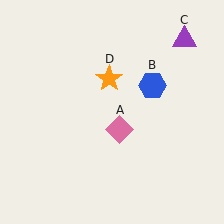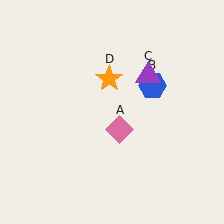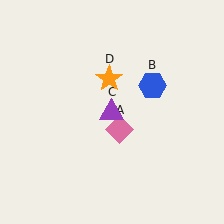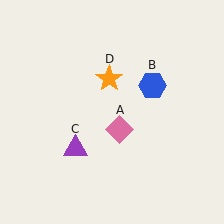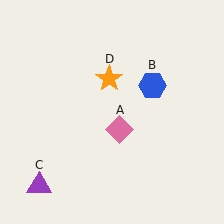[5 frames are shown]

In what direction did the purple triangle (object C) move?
The purple triangle (object C) moved down and to the left.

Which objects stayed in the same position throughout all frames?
Pink diamond (object A) and blue hexagon (object B) and orange star (object D) remained stationary.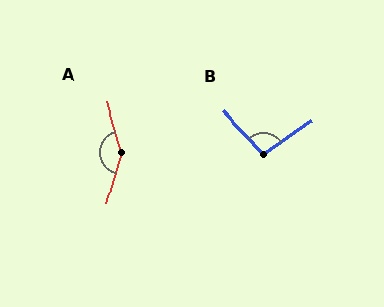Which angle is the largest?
A, at approximately 147 degrees.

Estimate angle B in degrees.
Approximately 98 degrees.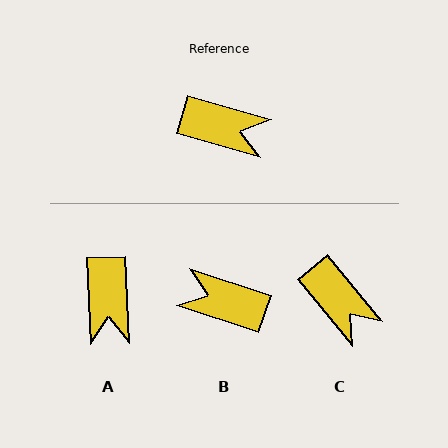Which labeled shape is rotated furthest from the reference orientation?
B, about 177 degrees away.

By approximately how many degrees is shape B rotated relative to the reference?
Approximately 177 degrees counter-clockwise.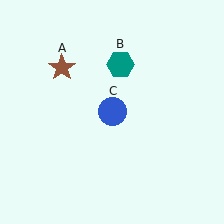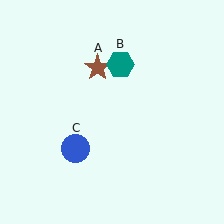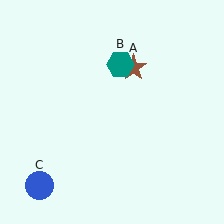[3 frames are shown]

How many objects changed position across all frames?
2 objects changed position: brown star (object A), blue circle (object C).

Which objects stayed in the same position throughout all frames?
Teal hexagon (object B) remained stationary.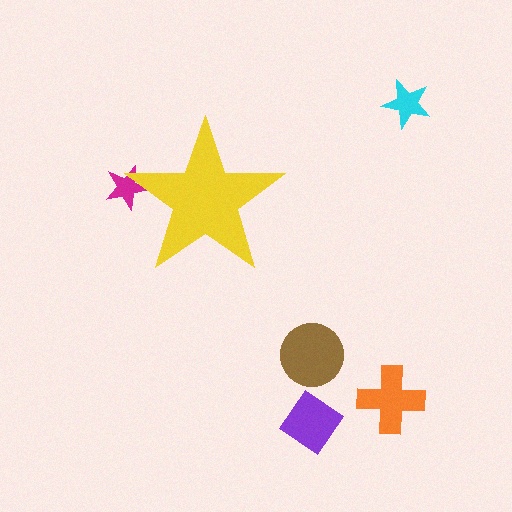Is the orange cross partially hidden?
No, the orange cross is fully visible.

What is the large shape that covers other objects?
A yellow star.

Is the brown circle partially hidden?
No, the brown circle is fully visible.